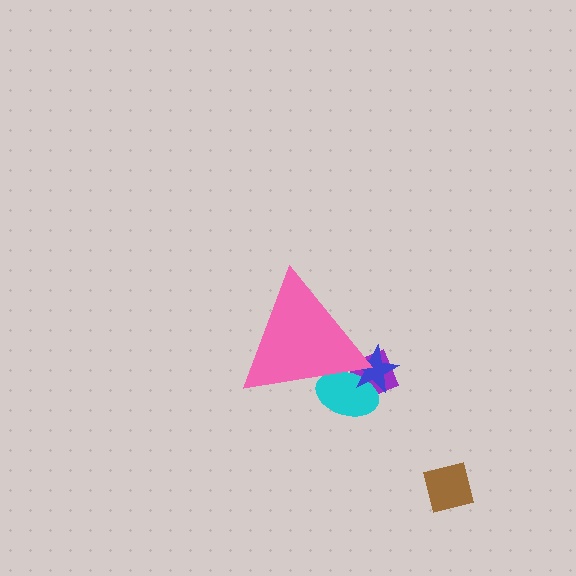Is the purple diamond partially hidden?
Yes, the purple diamond is partially hidden behind the pink triangle.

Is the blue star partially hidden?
Yes, the blue star is partially hidden behind the pink triangle.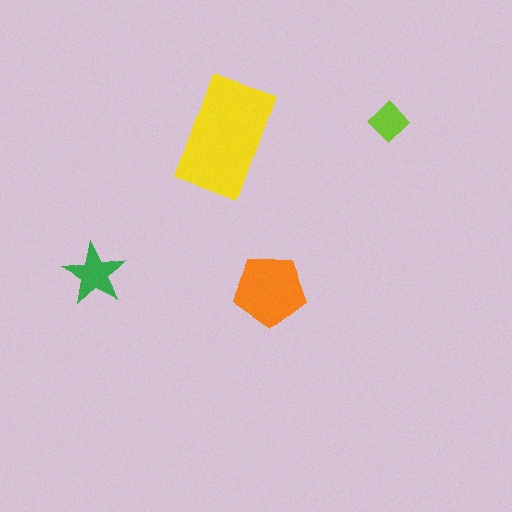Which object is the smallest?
The lime diamond.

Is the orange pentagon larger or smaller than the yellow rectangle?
Smaller.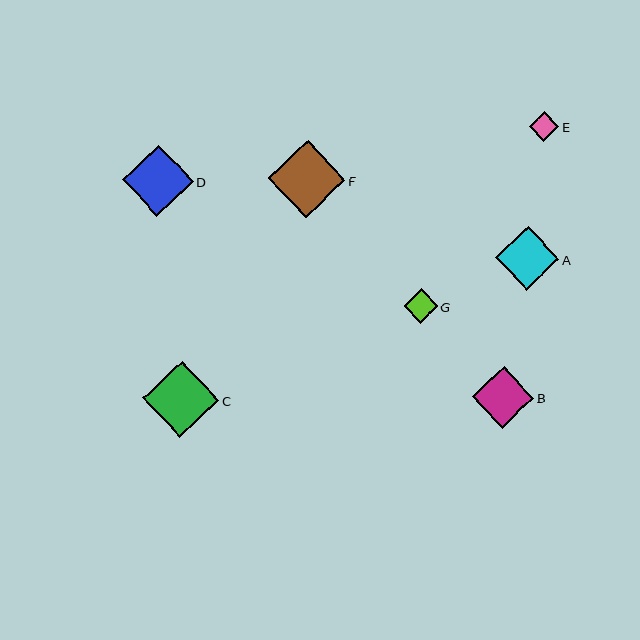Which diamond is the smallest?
Diamond E is the smallest with a size of approximately 29 pixels.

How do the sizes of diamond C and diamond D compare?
Diamond C and diamond D are approximately the same size.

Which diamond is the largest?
Diamond F is the largest with a size of approximately 78 pixels.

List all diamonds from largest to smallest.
From largest to smallest: F, C, D, A, B, G, E.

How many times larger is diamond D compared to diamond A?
Diamond D is approximately 1.1 times the size of diamond A.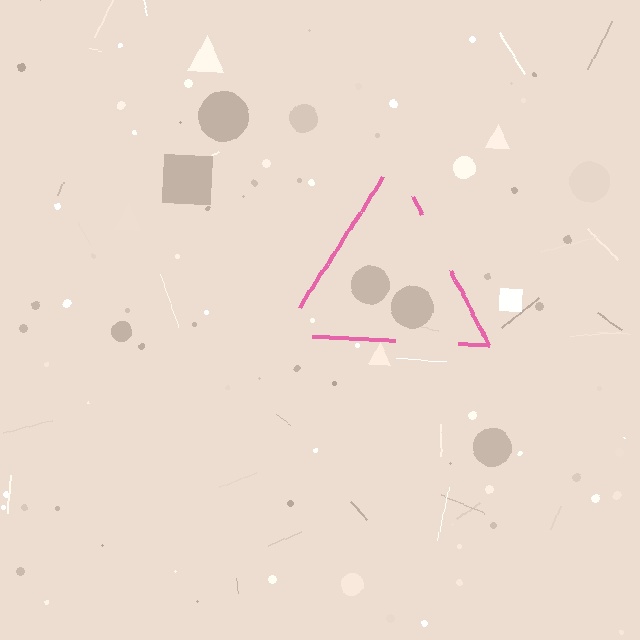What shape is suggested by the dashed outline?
The dashed outline suggests a triangle.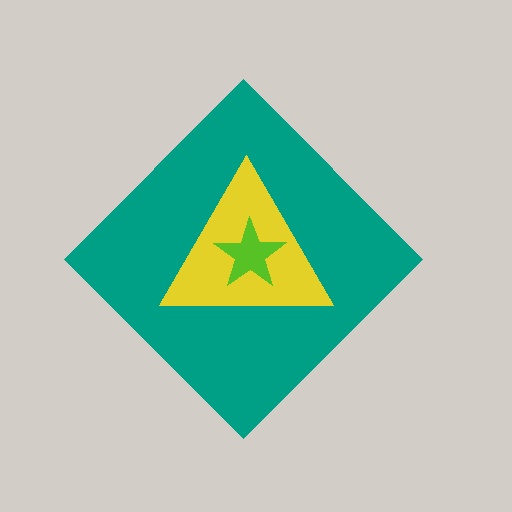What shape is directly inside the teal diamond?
The yellow triangle.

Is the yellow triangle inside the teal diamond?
Yes.